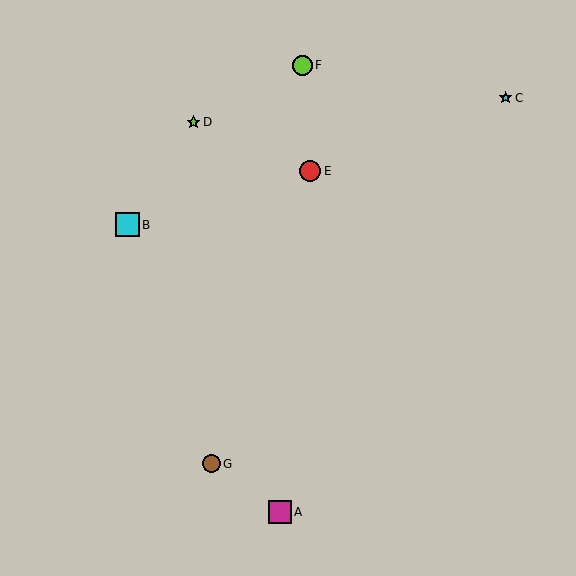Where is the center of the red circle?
The center of the red circle is at (310, 171).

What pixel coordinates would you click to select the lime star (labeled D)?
Click at (193, 122) to select the lime star D.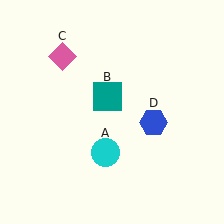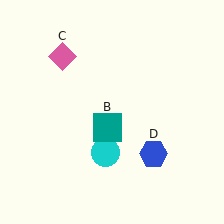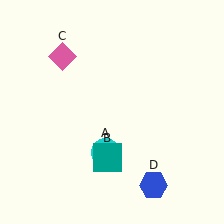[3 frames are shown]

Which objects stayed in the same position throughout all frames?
Cyan circle (object A) and pink diamond (object C) remained stationary.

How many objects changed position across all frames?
2 objects changed position: teal square (object B), blue hexagon (object D).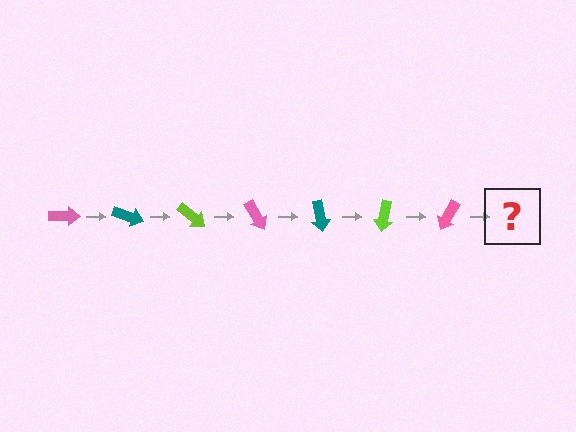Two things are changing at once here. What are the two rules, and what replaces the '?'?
The two rules are that it rotates 20 degrees each step and the color cycles through pink, teal, and lime. The '?' should be a teal arrow, rotated 140 degrees from the start.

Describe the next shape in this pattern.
It should be a teal arrow, rotated 140 degrees from the start.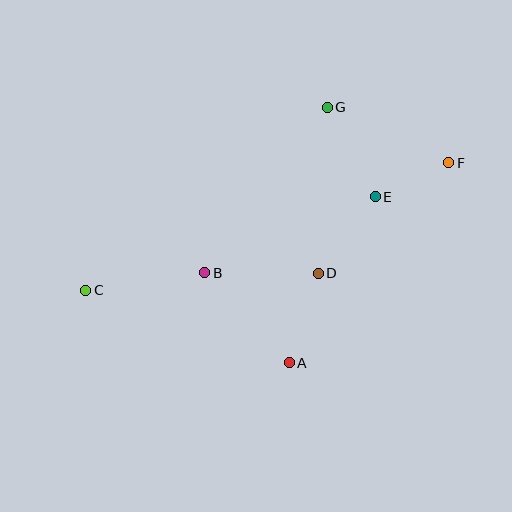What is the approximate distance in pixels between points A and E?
The distance between A and E is approximately 187 pixels.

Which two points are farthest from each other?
Points C and F are farthest from each other.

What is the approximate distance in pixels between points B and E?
The distance between B and E is approximately 187 pixels.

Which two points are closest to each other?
Points E and F are closest to each other.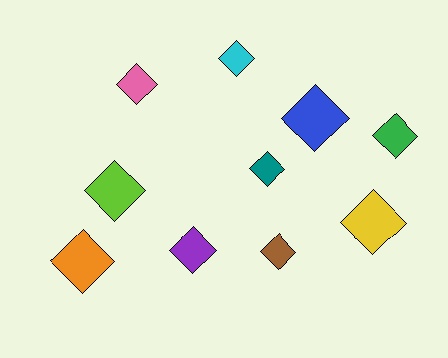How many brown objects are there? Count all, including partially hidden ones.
There is 1 brown object.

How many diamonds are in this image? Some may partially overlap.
There are 10 diamonds.